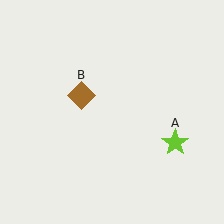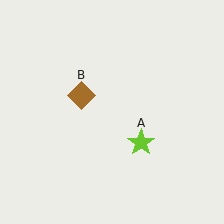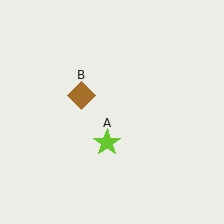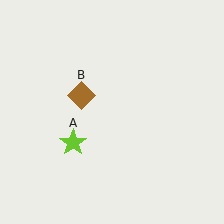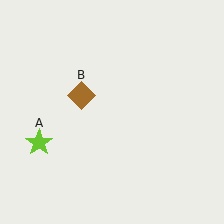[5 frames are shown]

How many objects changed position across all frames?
1 object changed position: lime star (object A).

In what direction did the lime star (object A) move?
The lime star (object A) moved left.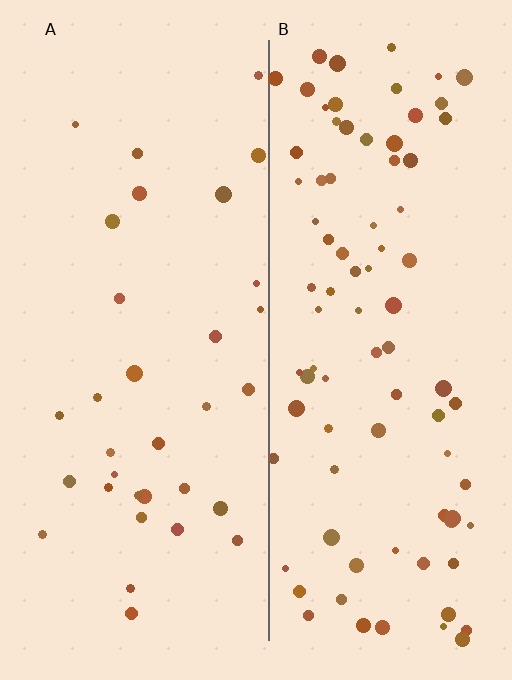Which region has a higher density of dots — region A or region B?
B (the right).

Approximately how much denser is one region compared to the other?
Approximately 2.6× — region B over region A.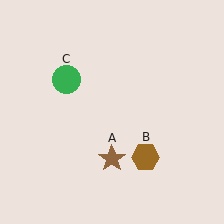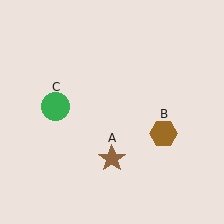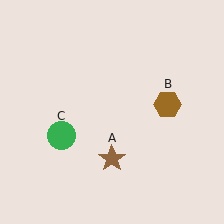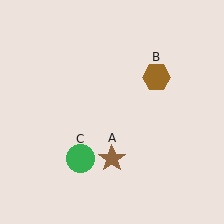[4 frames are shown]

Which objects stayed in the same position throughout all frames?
Brown star (object A) remained stationary.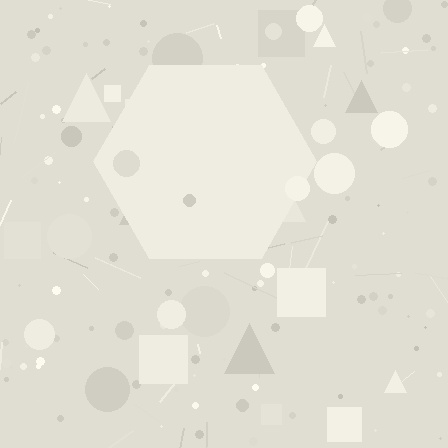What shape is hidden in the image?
A hexagon is hidden in the image.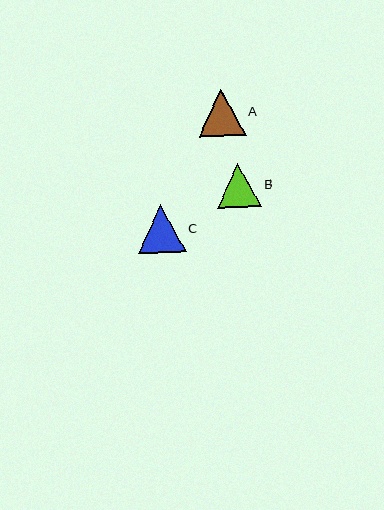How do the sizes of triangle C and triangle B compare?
Triangle C and triangle B are approximately the same size.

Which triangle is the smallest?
Triangle B is the smallest with a size of approximately 44 pixels.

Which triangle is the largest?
Triangle C is the largest with a size of approximately 48 pixels.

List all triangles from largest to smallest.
From largest to smallest: C, A, B.